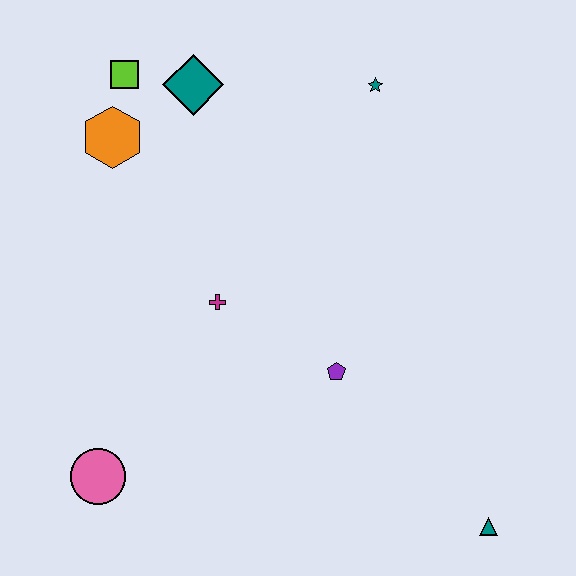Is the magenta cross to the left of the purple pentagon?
Yes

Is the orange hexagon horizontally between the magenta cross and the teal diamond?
No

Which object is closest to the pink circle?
The magenta cross is closest to the pink circle.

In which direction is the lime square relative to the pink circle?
The lime square is above the pink circle.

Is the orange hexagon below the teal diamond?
Yes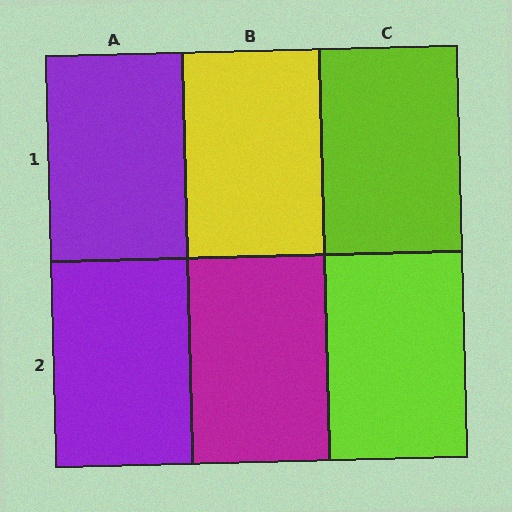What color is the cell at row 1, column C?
Lime.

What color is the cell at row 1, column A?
Purple.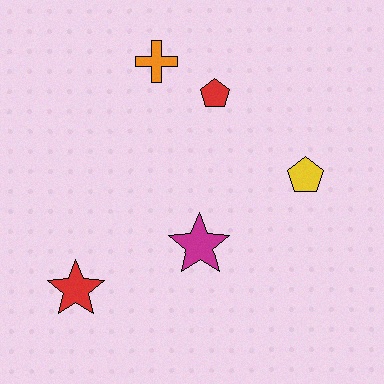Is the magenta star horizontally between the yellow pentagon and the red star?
Yes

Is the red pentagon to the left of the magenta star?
No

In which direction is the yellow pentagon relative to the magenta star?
The yellow pentagon is to the right of the magenta star.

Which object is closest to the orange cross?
The red pentagon is closest to the orange cross.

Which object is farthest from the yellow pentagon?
The red star is farthest from the yellow pentagon.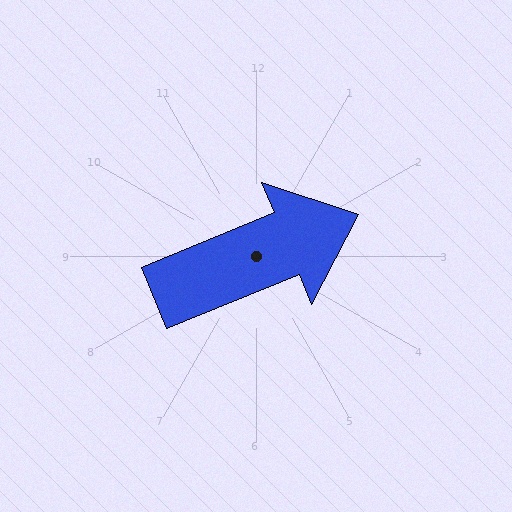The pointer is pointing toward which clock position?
Roughly 2 o'clock.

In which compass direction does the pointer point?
East.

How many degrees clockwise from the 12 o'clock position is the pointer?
Approximately 68 degrees.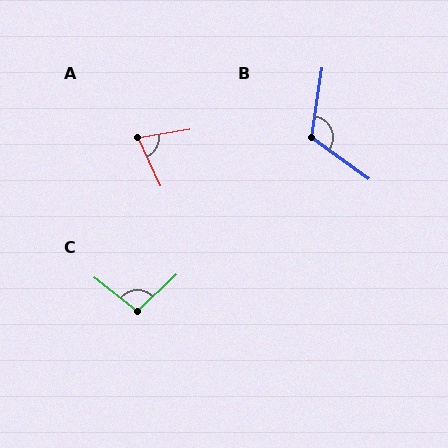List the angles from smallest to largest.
A (74°), C (99°), B (118°).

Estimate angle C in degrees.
Approximately 99 degrees.